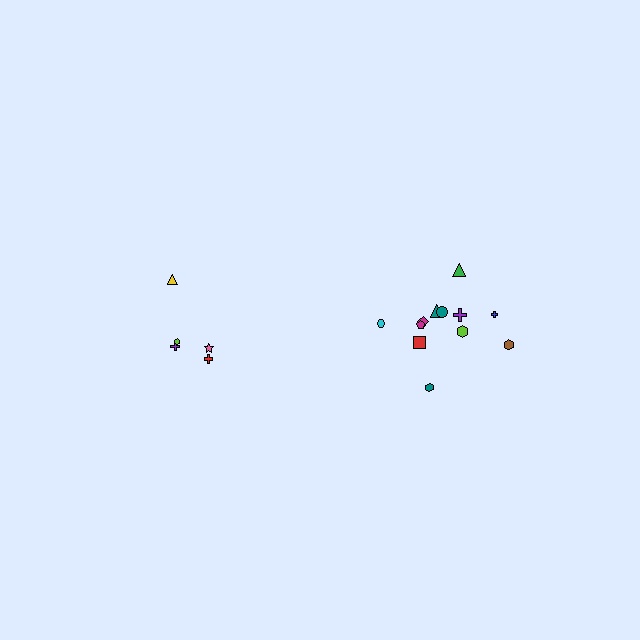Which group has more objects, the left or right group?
The right group.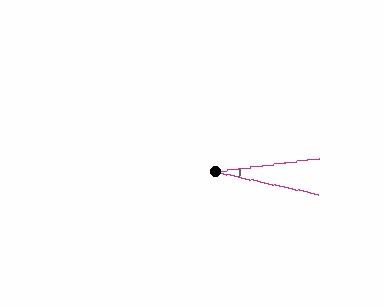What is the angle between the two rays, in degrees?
Approximately 19 degrees.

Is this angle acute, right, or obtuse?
It is acute.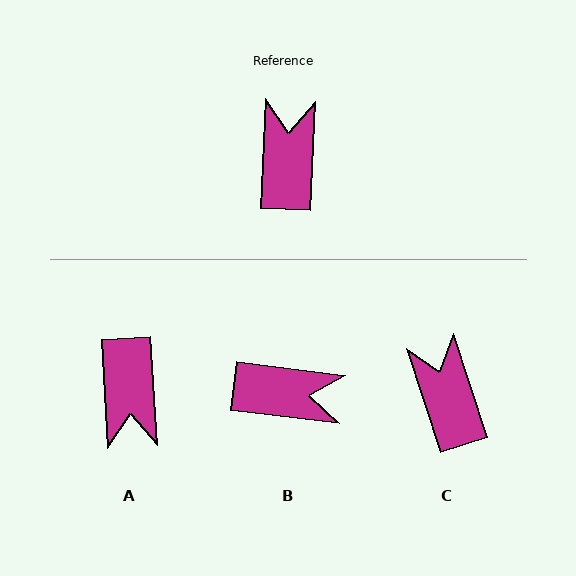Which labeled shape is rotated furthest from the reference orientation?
A, about 174 degrees away.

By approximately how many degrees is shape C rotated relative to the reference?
Approximately 21 degrees counter-clockwise.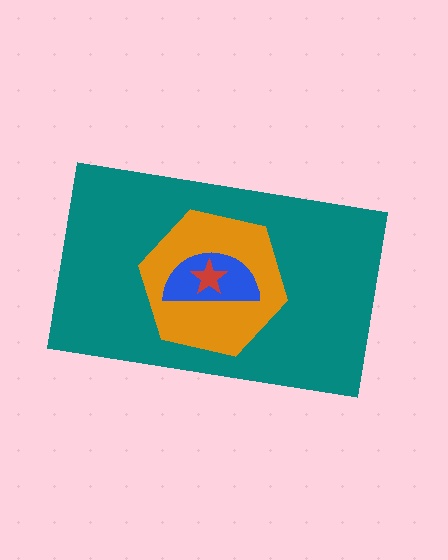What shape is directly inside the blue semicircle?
The red star.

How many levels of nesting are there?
4.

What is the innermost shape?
The red star.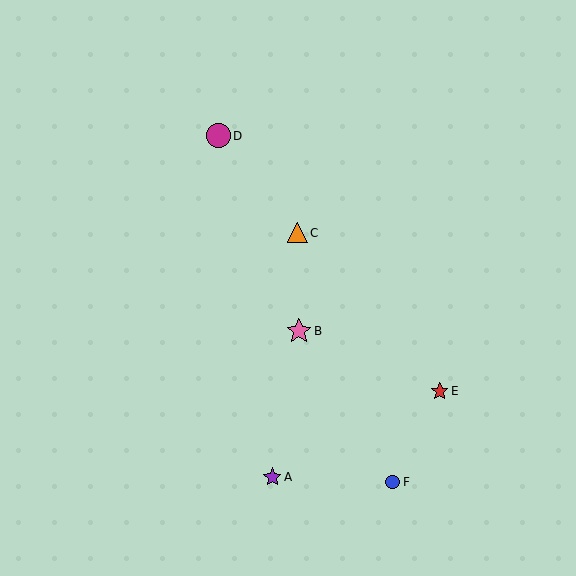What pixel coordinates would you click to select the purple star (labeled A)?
Click at (272, 477) to select the purple star A.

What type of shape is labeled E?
Shape E is a red star.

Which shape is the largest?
The pink star (labeled B) is the largest.